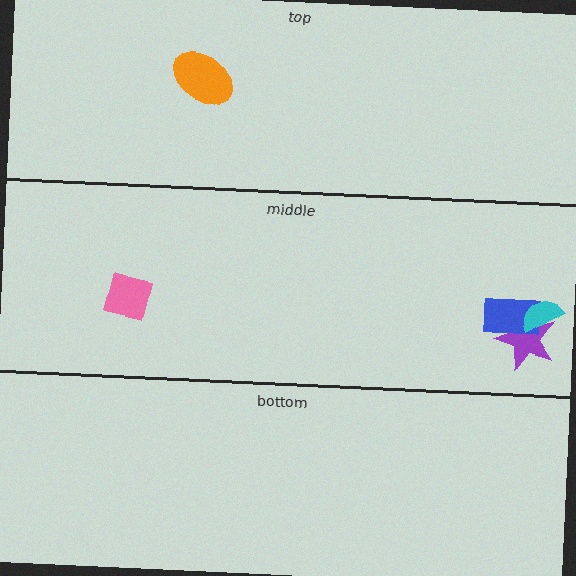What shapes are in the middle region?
The purple star, the pink square, the blue rectangle, the cyan semicircle.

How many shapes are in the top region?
1.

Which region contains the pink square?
The middle region.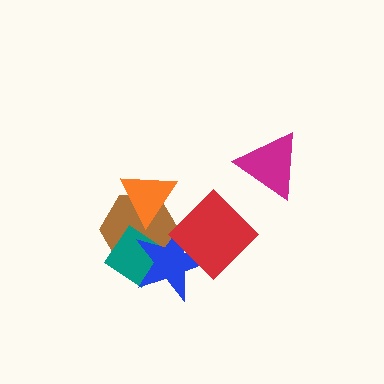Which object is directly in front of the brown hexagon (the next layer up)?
The teal diamond is directly in front of the brown hexagon.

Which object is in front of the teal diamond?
The blue star is in front of the teal diamond.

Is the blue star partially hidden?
Yes, it is partially covered by another shape.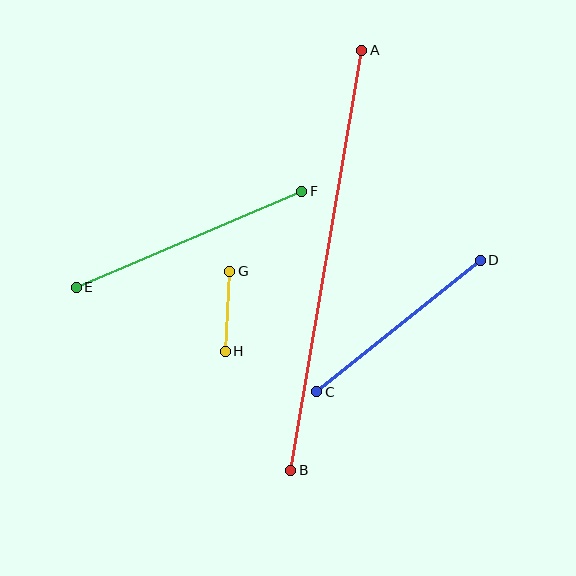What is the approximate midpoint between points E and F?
The midpoint is at approximately (189, 239) pixels.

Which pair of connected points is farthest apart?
Points A and B are farthest apart.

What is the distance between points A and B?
The distance is approximately 426 pixels.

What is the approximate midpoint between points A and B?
The midpoint is at approximately (326, 260) pixels.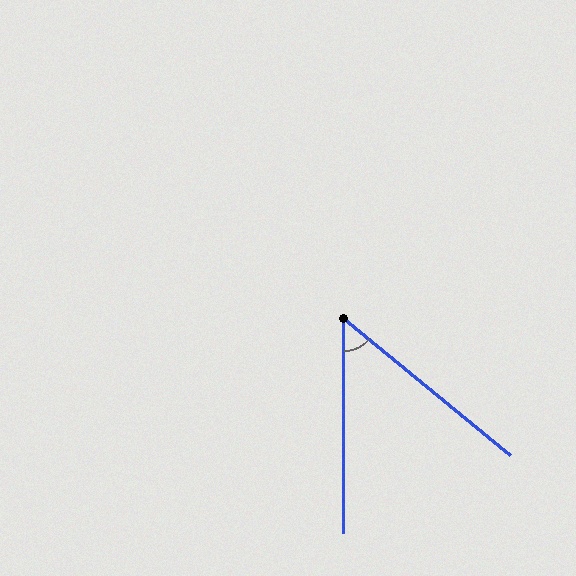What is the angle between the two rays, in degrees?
Approximately 50 degrees.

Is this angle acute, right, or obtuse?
It is acute.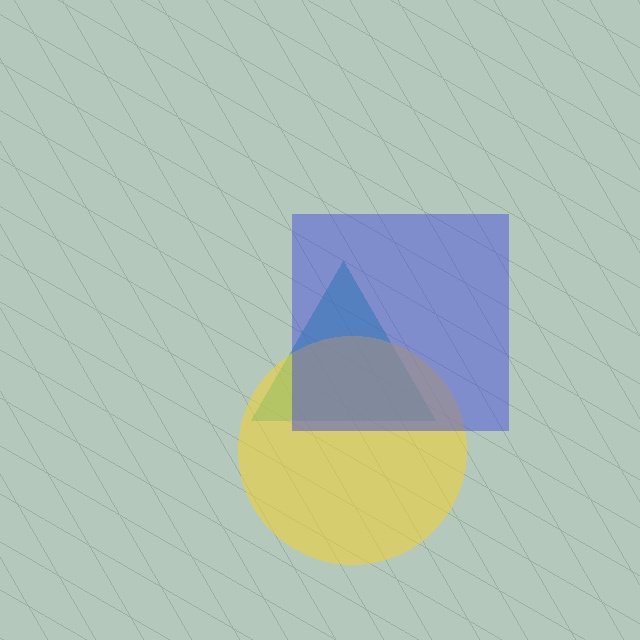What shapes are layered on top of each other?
The layered shapes are: a teal triangle, a yellow circle, a blue square.